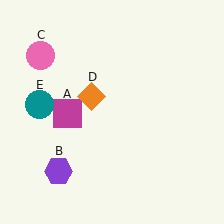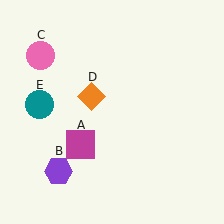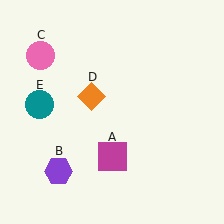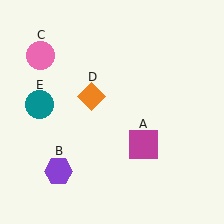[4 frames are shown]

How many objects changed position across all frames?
1 object changed position: magenta square (object A).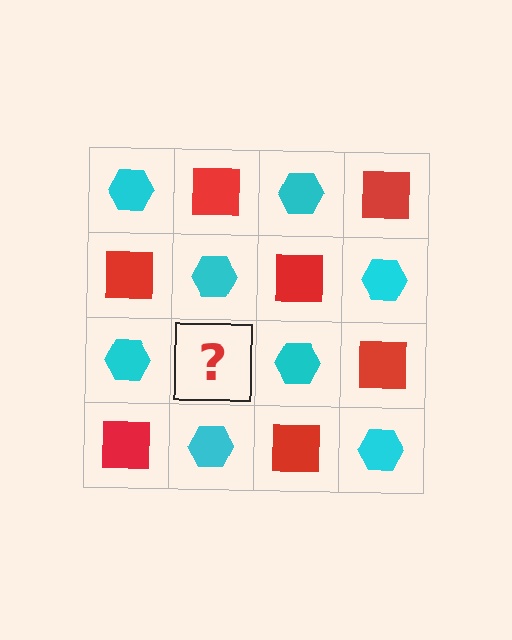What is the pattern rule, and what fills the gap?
The rule is that it alternates cyan hexagon and red square in a checkerboard pattern. The gap should be filled with a red square.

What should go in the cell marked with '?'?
The missing cell should contain a red square.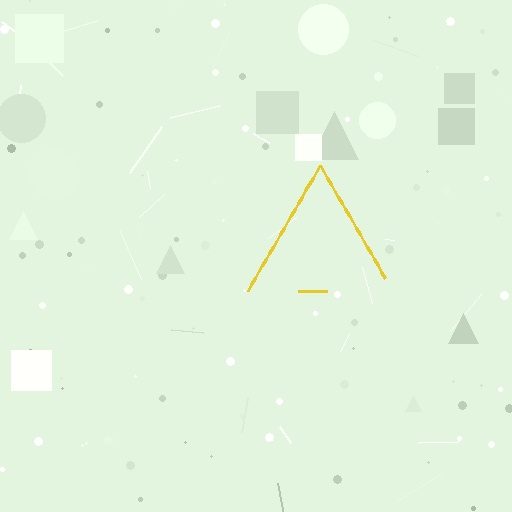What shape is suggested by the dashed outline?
The dashed outline suggests a triangle.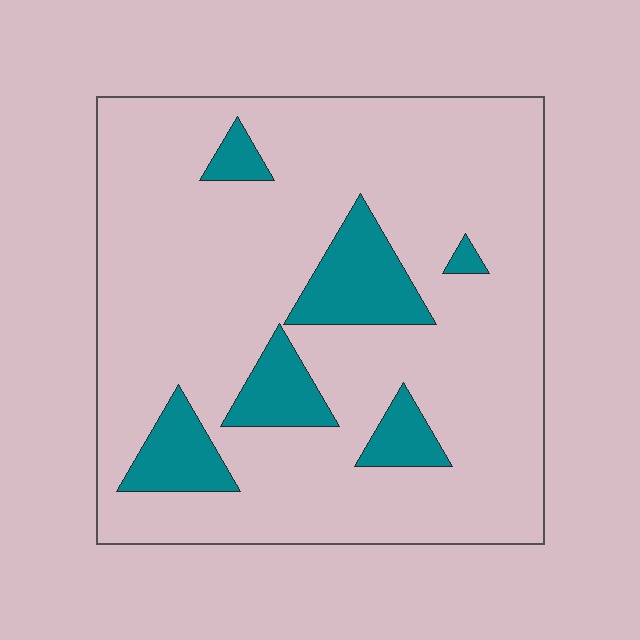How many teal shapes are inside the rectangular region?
6.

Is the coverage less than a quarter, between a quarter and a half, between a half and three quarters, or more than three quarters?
Less than a quarter.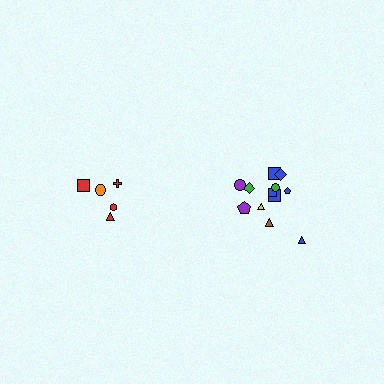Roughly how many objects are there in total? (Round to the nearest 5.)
Roughly 15 objects in total.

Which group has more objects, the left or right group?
The right group.